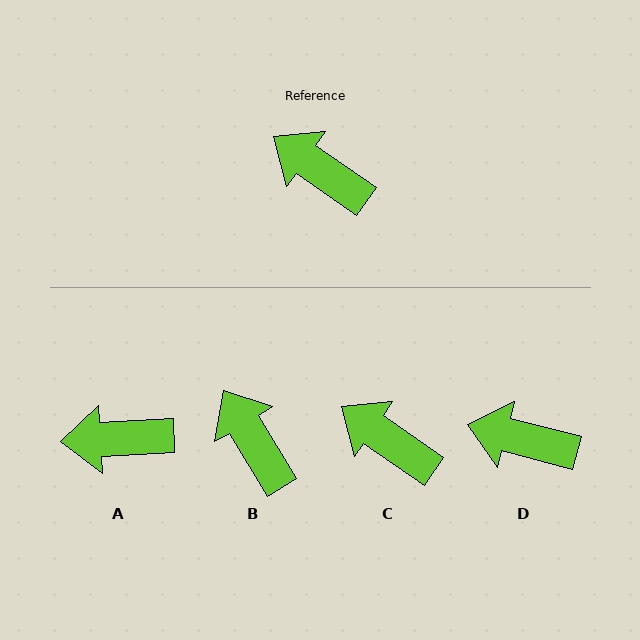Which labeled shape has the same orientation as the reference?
C.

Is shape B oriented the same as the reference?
No, it is off by about 24 degrees.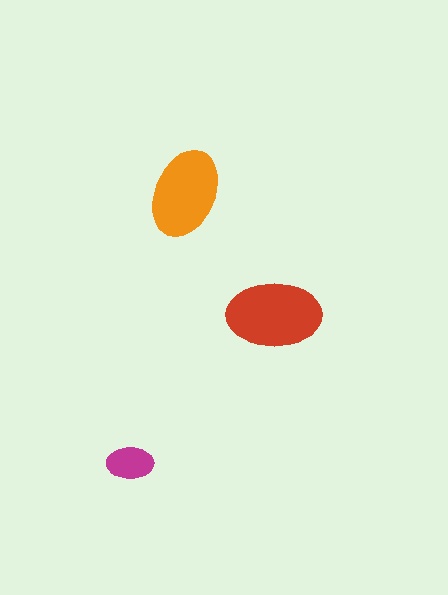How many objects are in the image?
There are 3 objects in the image.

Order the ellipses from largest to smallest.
the red one, the orange one, the magenta one.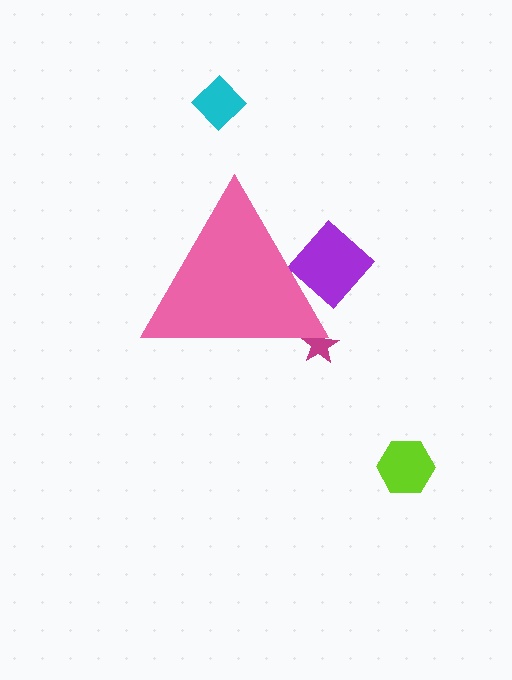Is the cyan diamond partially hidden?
No, the cyan diamond is fully visible.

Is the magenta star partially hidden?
Yes, the magenta star is partially hidden behind the pink triangle.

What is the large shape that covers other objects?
A pink triangle.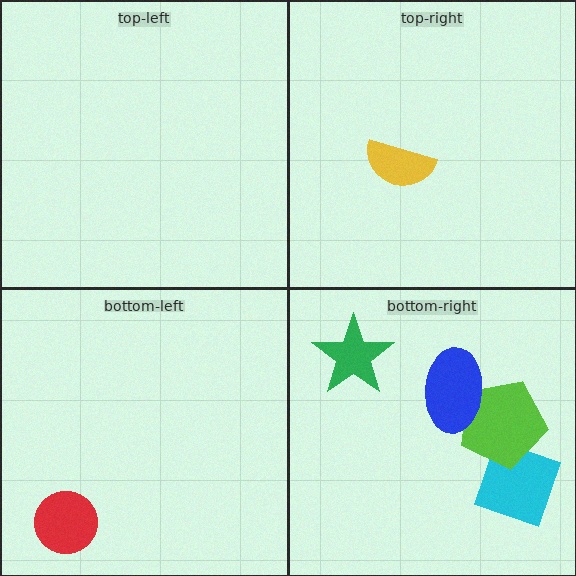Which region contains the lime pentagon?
The bottom-right region.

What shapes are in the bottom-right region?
The green star, the cyan diamond, the lime pentagon, the blue ellipse.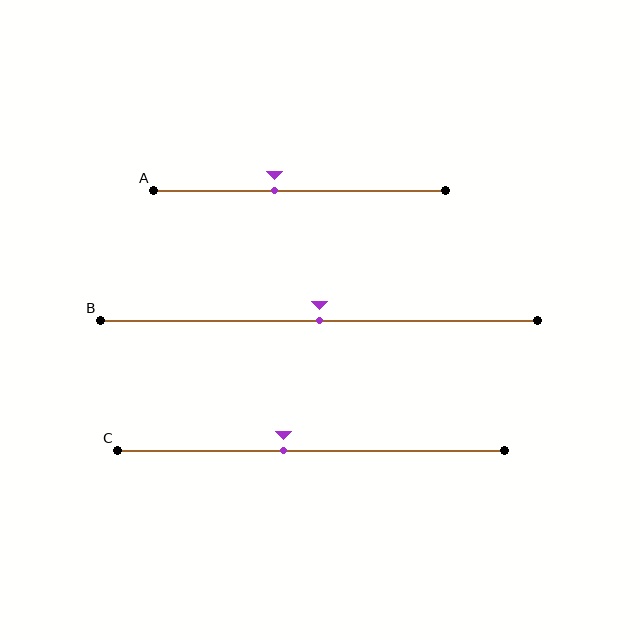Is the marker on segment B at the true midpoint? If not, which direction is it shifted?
Yes, the marker on segment B is at the true midpoint.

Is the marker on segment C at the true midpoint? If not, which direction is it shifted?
No, the marker on segment C is shifted to the left by about 7% of the segment length.